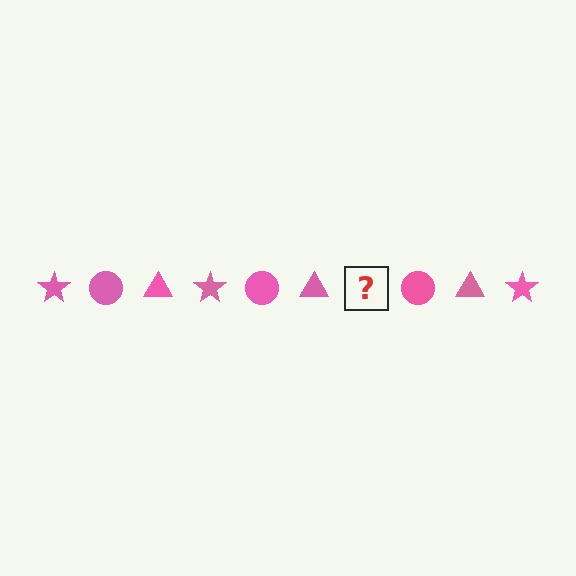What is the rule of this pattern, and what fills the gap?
The rule is that the pattern cycles through star, circle, triangle shapes in pink. The gap should be filled with a pink star.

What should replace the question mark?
The question mark should be replaced with a pink star.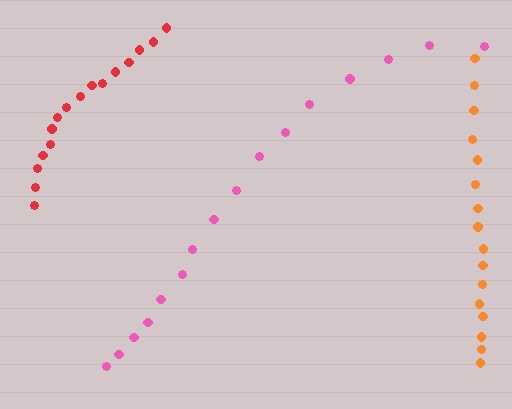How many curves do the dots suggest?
There are 3 distinct paths.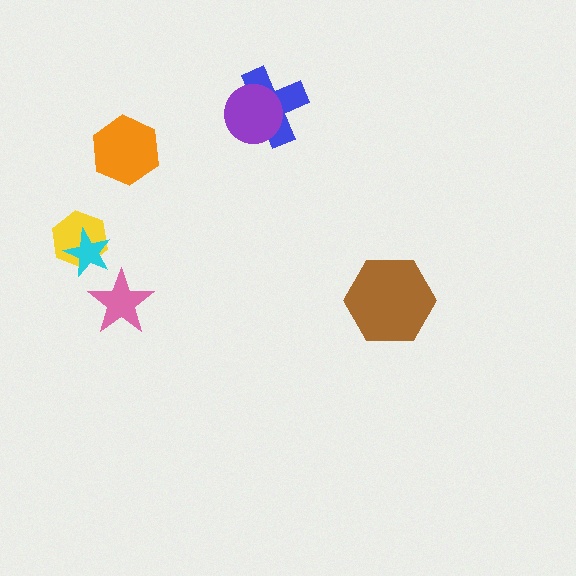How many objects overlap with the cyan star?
1 object overlaps with the cyan star.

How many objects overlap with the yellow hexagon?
1 object overlaps with the yellow hexagon.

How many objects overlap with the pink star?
0 objects overlap with the pink star.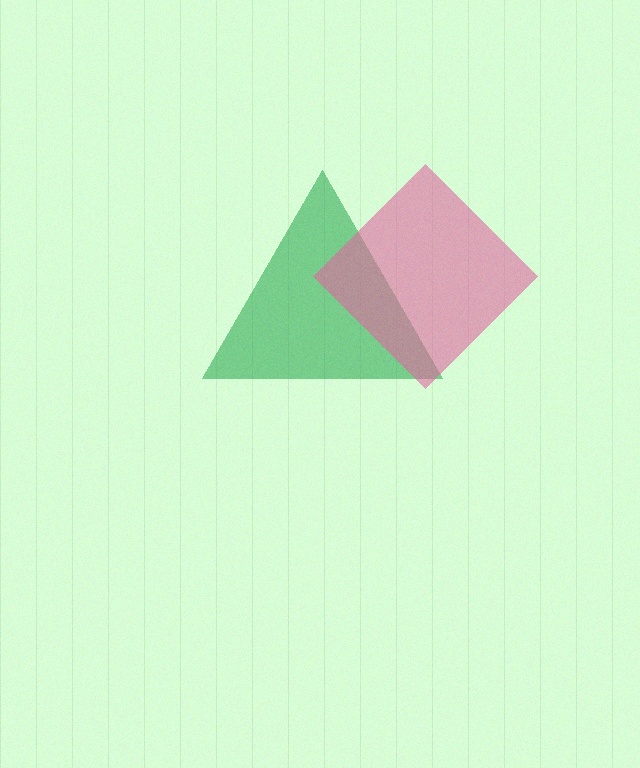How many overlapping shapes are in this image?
There are 2 overlapping shapes in the image.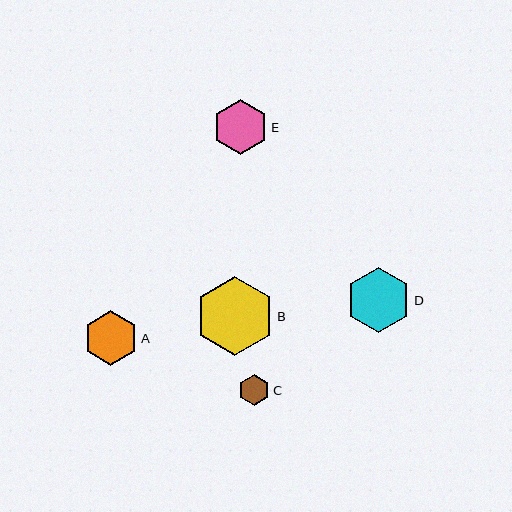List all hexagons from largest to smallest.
From largest to smallest: B, D, E, A, C.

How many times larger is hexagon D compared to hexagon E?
Hexagon D is approximately 1.2 times the size of hexagon E.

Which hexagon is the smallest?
Hexagon C is the smallest with a size of approximately 31 pixels.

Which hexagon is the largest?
Hexagon B is the largest with a size of approximately 79 pixels.